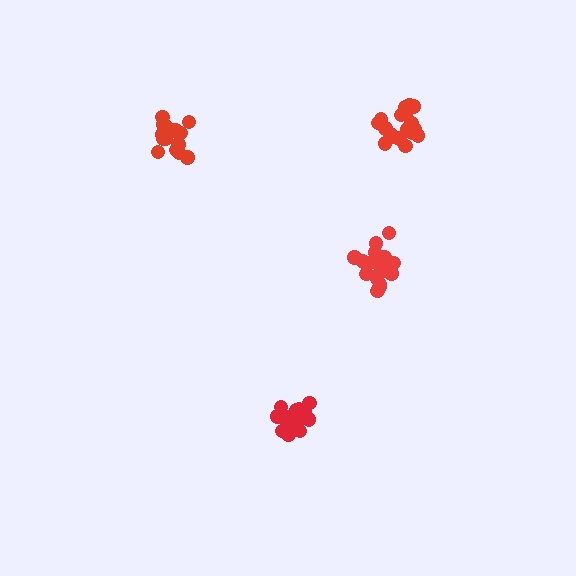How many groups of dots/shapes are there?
There are 4 groups.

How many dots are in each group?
Group 1: 18 dots, Group 2: 15 dots, Group 3: 18 dots, Group 4: 16 dots (67 total).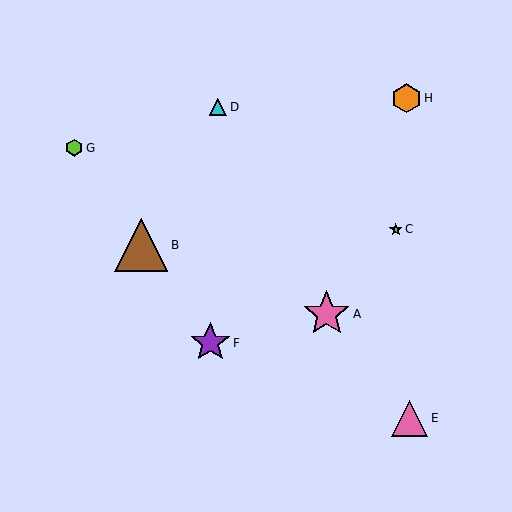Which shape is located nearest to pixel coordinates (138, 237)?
The brown triangle (labeled B) at (141, 245) is nearest to that location.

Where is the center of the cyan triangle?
The center of the cyan triangle is at (218, 107).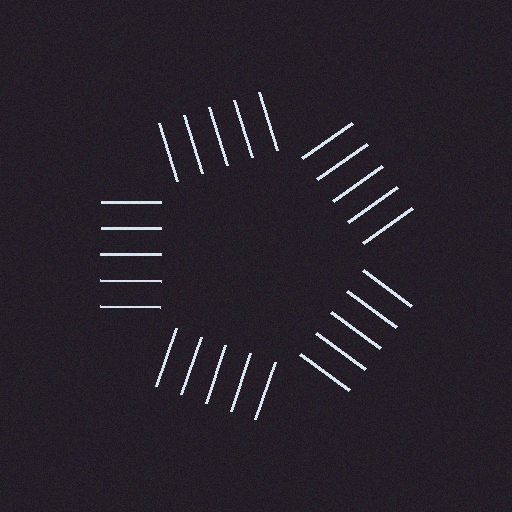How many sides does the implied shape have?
5 sides — the line-ends trace a pentagon.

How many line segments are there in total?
25 — 5 along each of the 5 edges.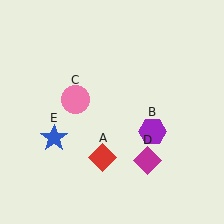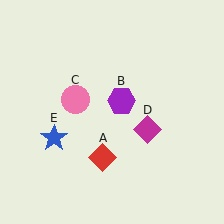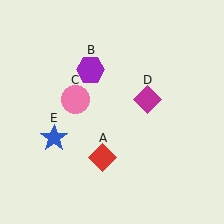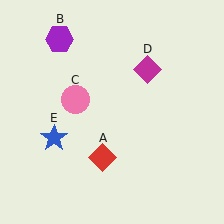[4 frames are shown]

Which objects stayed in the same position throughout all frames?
Red diamond (object A) and pink circle (object C) and blue star (object E) remained stationary.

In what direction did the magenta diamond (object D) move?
The magenta diamond (object D) moved up.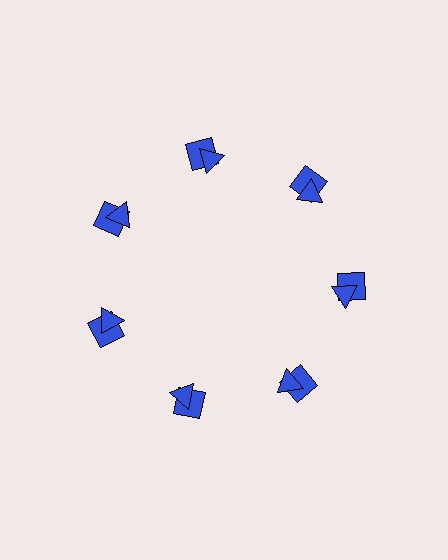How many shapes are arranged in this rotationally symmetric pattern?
There are 14 shapes, arranged in 7 groups of 2.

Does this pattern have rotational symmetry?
Yes, this pattern has 7-fold rotational symmetry. It looks the same after rotating 51 degrees around the center.